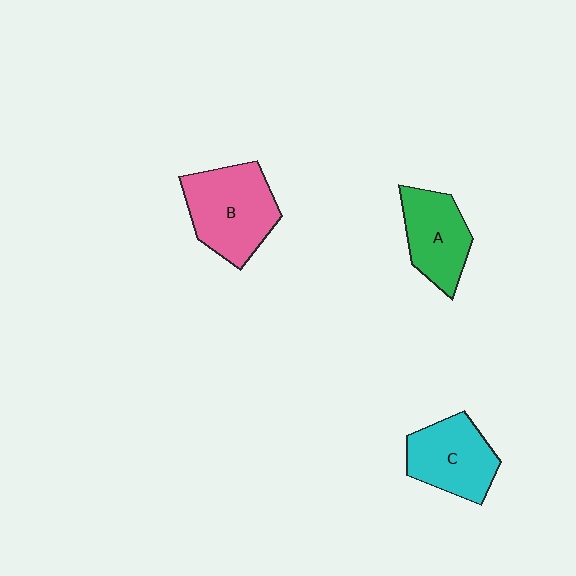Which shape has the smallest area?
Shape A (green).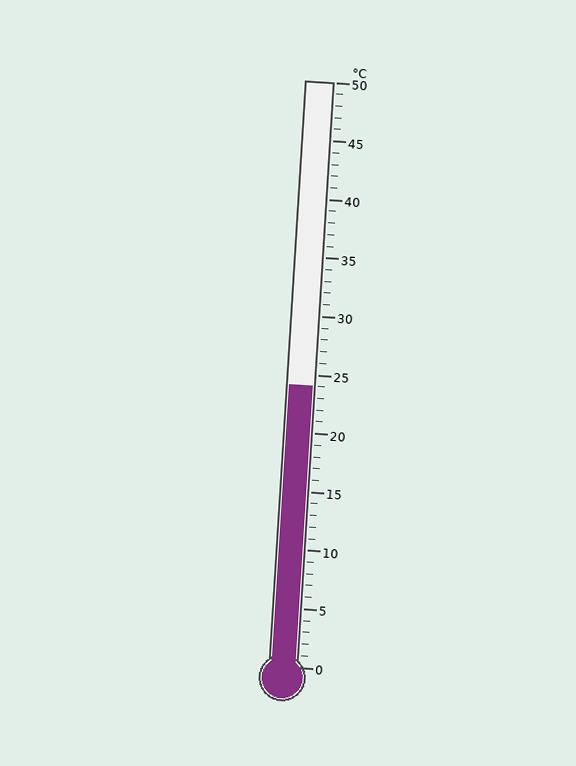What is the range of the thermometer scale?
The thermometer scale ranges from 0°C to 50°C.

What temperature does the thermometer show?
The thermometer shows approximately 24°C.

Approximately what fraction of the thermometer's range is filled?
The thermometer is filled to approximately 50% of its range.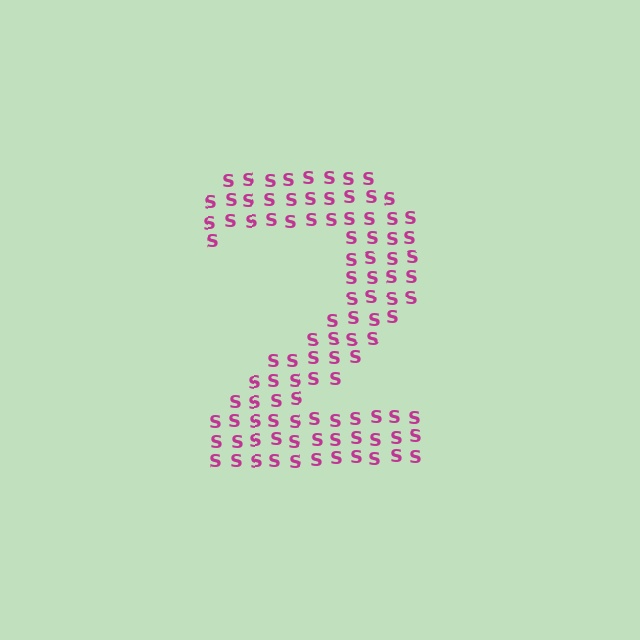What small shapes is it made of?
It is made of small letter S's.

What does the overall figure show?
The overall figure shows the digit 2.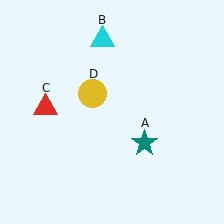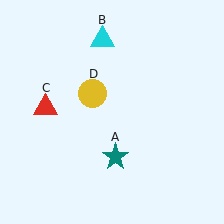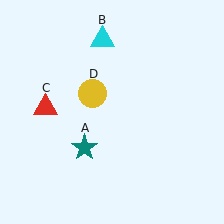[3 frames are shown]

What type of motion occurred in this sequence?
The teal star (object A) rotated clockwise around the center of the scene.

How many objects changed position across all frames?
1 object changed position: teal star (object A).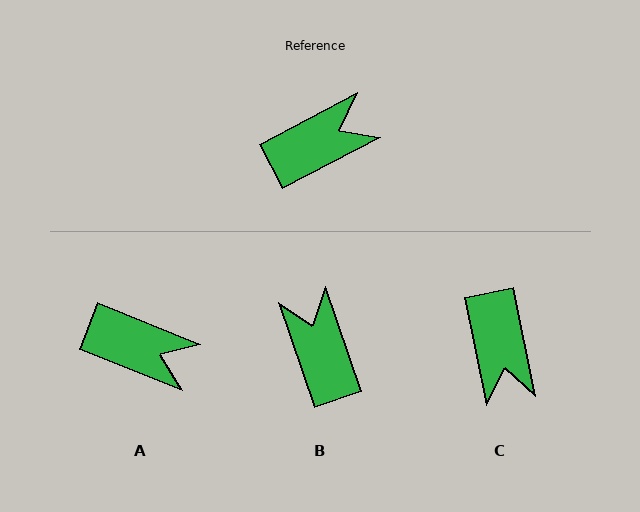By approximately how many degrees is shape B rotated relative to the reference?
Approximately 81 degrees counter-clockwise.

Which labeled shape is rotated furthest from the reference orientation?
C, about 107 degrees away.